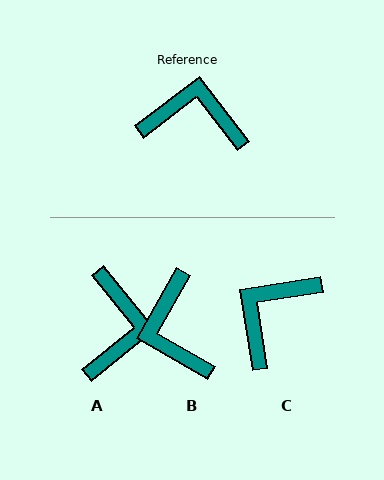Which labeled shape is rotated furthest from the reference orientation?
B, about 113 degrees away.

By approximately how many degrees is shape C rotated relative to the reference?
Approximately 62 degrees counter-clockwise.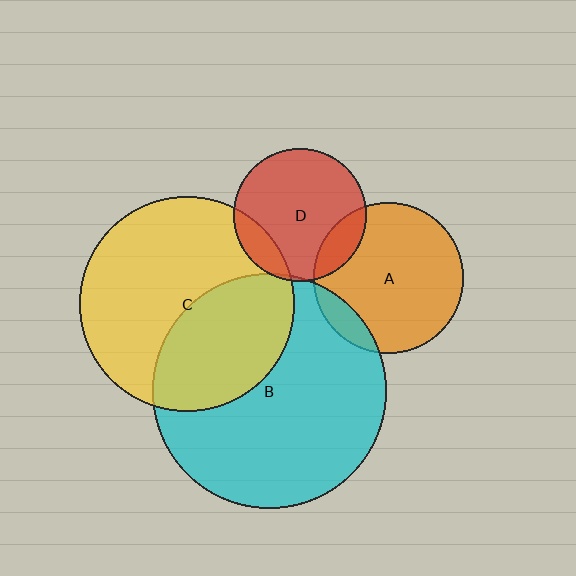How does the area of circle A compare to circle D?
Approximately 1.3 times.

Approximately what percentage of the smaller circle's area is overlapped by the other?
Approximately 15%.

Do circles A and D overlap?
Yes.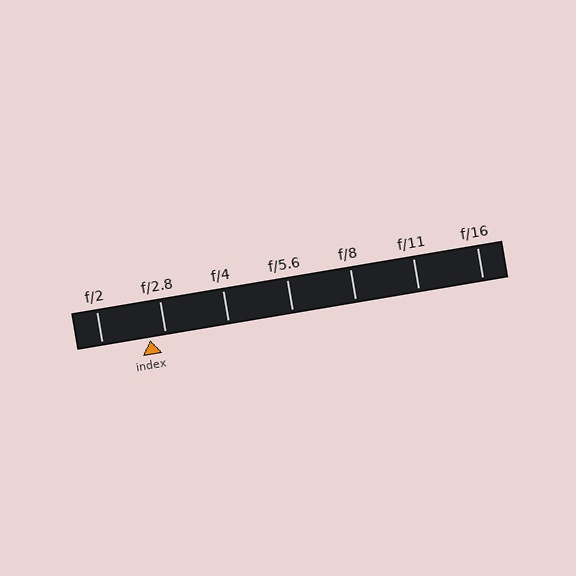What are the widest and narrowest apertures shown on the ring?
The widest aperture shown is f/2 and the narrowest is f/16.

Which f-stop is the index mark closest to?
The index mark is closest to f/2.8.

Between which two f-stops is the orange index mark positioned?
The index mark is between f/2 and f/2.8.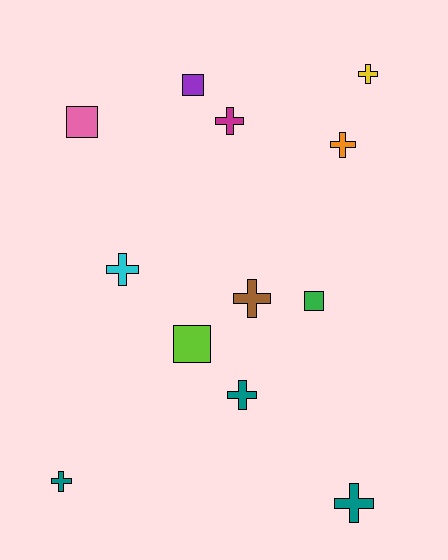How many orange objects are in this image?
There is 1 orange object.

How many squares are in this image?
There are 4 squares.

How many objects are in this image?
There are 12 objects.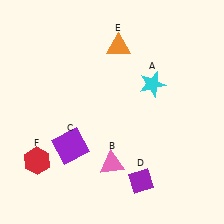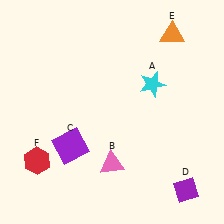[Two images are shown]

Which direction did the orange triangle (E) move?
The orange triangle (E) moved right.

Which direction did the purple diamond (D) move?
The purple diamond (D) moved right.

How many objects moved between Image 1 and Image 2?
2 objects moved between the two images.